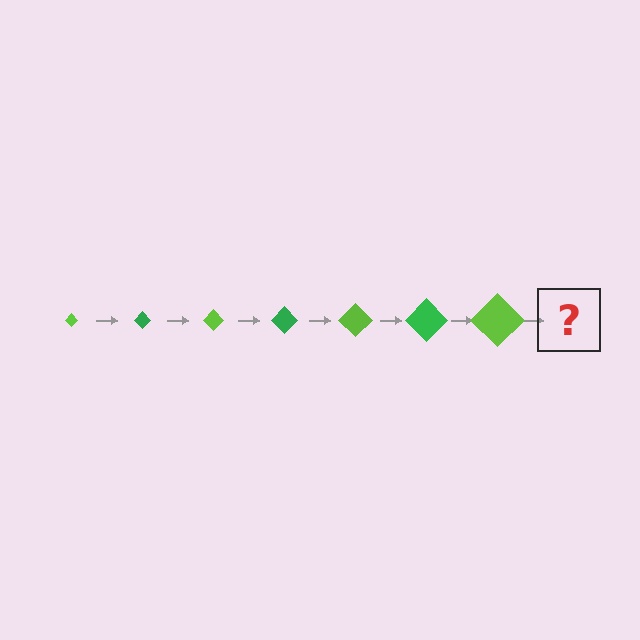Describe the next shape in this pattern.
It should be a green diamond, larger than the previous one.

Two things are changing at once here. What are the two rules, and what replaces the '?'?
The two rules are that the diamond grows larger each step and the color cycles through lime and green. The '?' should be a green diamond, larger than the previous one.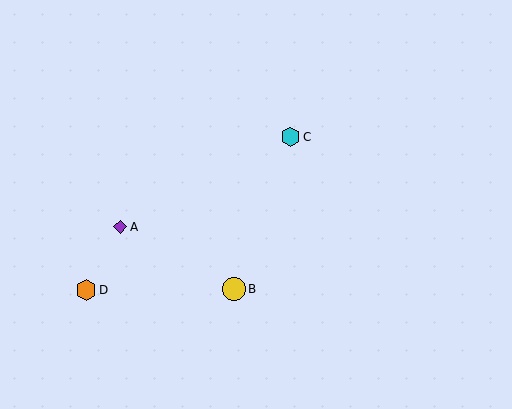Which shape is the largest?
The yellow circle (labeled B) is the largest.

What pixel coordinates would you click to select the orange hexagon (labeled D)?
Click at (86, 290) to select the orange hexagon D.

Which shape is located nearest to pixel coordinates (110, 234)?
The purple diamond (labeled A) at (120, 227) is nearest to that location.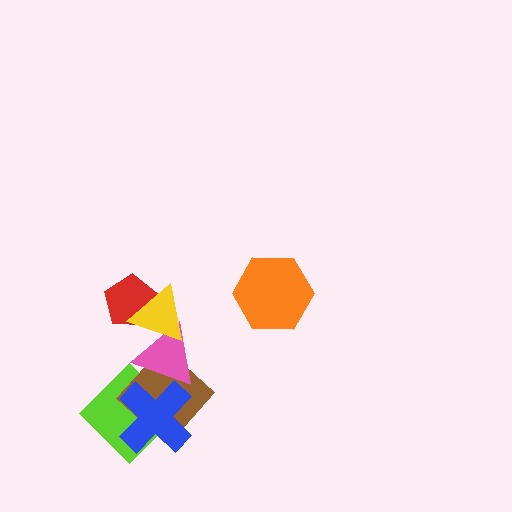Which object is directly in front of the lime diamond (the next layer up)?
The brown diamond is directly in front of the lime diamond.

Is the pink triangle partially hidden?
Yes, it is partially covered by another shape.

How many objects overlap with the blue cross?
3 objects overlap with the blue cross.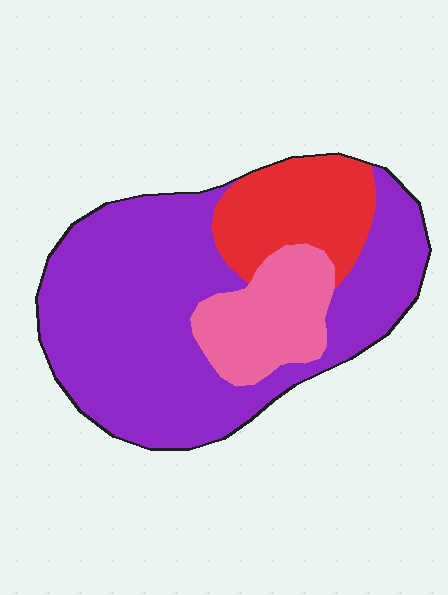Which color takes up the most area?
Purple, at roughly 65%.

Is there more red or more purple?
Purple.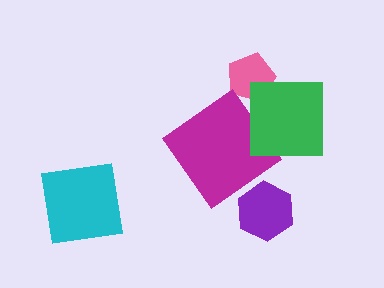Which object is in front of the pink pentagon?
The green square is in front of the pink pentagon.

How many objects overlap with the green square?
2 objects overlap with the green square.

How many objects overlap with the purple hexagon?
0 objects overlap with the purple hexagon.